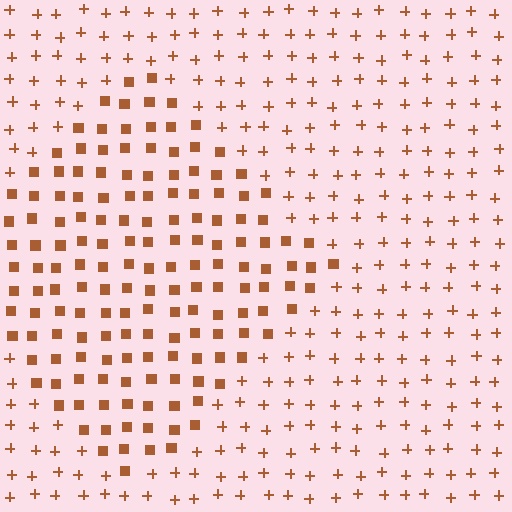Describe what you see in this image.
The image is filled with small brown elements arranged in a uniform grid. A diamond-shaped region contains squares, while the surrounding area contains plus signs. The boundary is defined purely by the change in element shape.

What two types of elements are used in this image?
The image uses squares inside the diamond region and plus signs outside it.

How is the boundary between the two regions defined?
The boundary is defined by a change in element shape: squares inside vs. plus signs outside. All elements share the same color and spacing.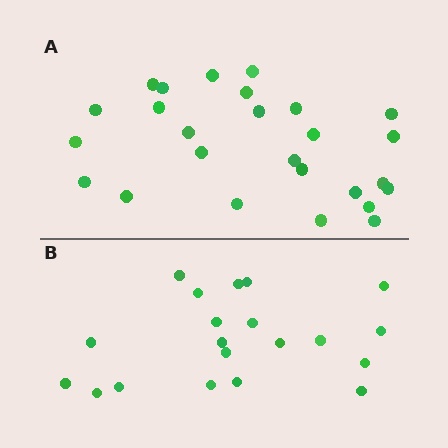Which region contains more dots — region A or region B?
Region A (the top region) has more dots.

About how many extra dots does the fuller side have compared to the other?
Region A has about 6 more dots than region B.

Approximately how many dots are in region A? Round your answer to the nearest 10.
About 30 dots. (The exact count is 26, which rounds to 30.)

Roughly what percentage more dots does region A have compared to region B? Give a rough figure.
About 30% more.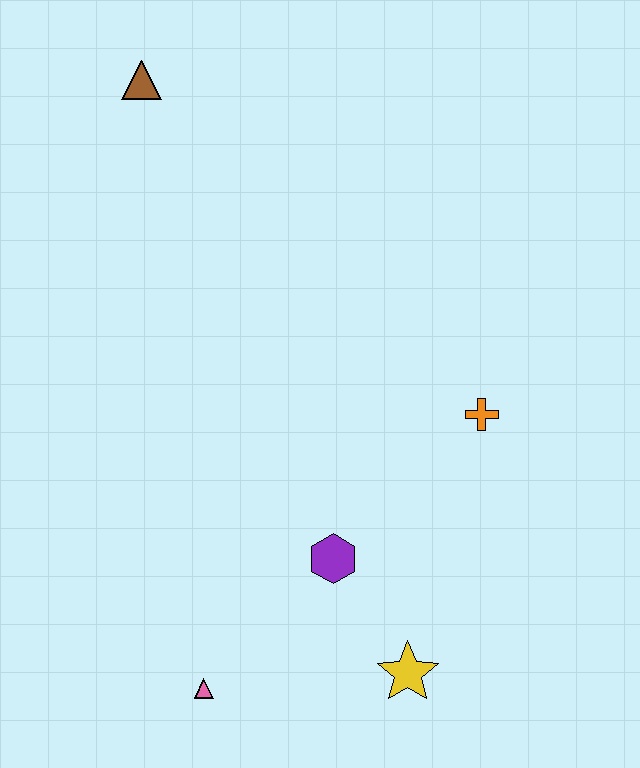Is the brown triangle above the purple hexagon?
Yes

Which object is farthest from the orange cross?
The brown triangle is farthest from the orange cross.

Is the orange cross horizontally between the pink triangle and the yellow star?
No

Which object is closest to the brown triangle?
The orange cross is closest to the brown triangle.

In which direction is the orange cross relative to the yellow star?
The orange cross is above the yellow star.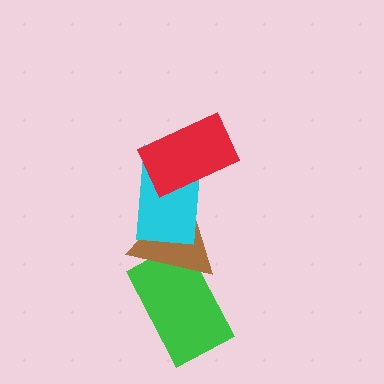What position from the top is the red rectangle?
The red rectangle is 1st from the top.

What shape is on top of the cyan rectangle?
The red rectangle is on top of the cyan rectangle.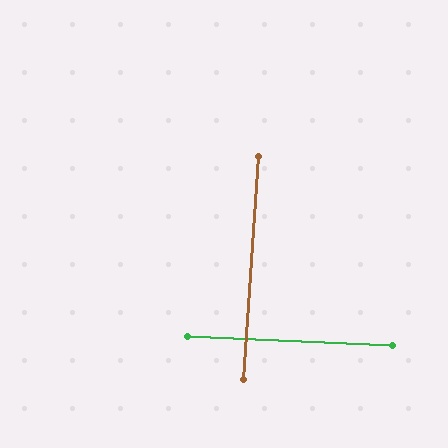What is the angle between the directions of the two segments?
Approximately 88 degrees.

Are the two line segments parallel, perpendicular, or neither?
Perpendicular — they meet at approximately 88°.